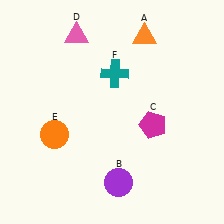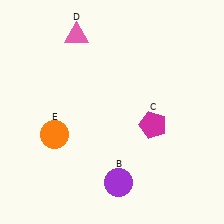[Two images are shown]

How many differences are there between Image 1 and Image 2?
There are 2 differences between the two images.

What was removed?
The orange triangle (A), the teal cross (F) were removed in Image 2.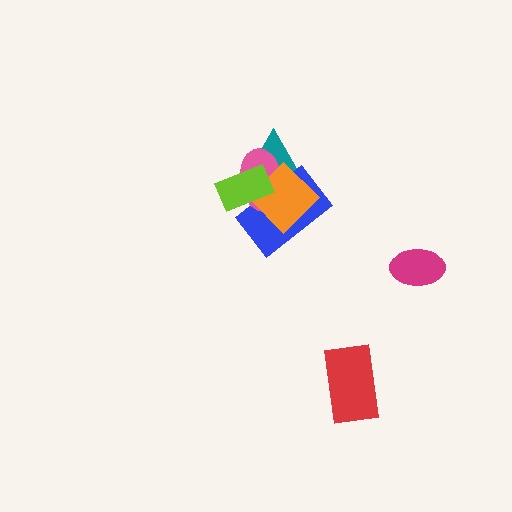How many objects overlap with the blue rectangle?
4 objects overlap with the blue rectangle.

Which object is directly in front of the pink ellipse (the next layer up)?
The orange diamond is directly in front of the pink ellipse.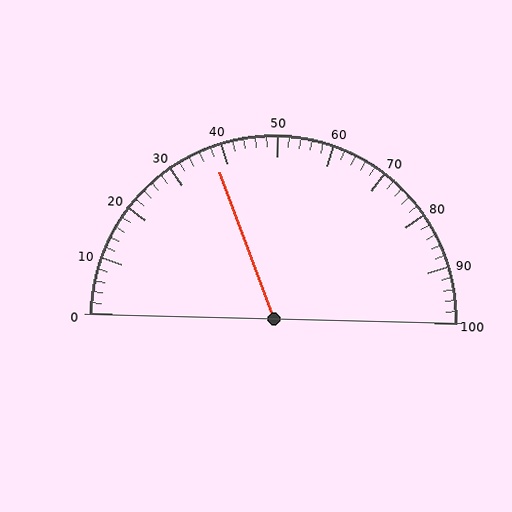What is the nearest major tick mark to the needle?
The nearest major tick mark is 40.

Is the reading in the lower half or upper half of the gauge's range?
The reading is in the lower half of the range (0 to 100).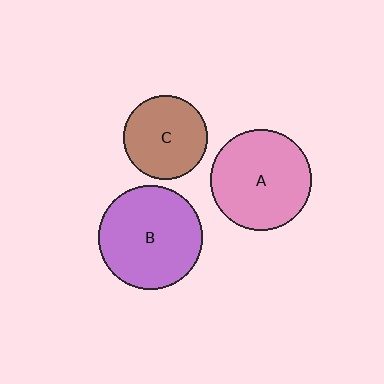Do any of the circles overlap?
No, none of the circles overlap.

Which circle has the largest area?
Circle B (purple).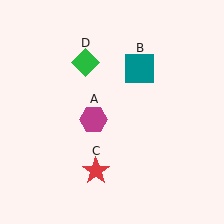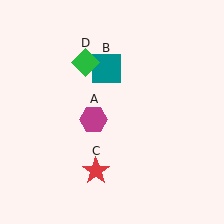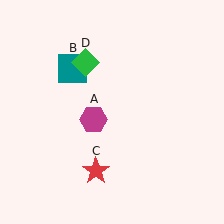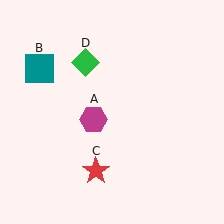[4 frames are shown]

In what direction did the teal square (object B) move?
The teal square (object B) moved left.